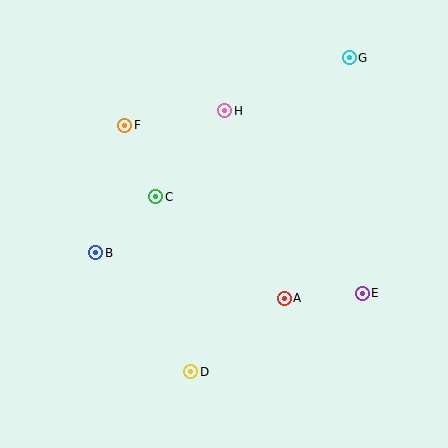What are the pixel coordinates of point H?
Point H is at (225, 111).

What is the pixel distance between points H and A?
The distance between H and A is 197 pixels.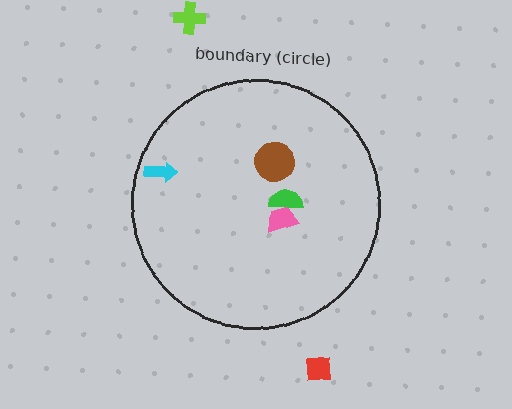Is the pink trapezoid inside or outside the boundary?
Inside.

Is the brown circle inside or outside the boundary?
Inside.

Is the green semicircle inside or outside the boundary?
Inside.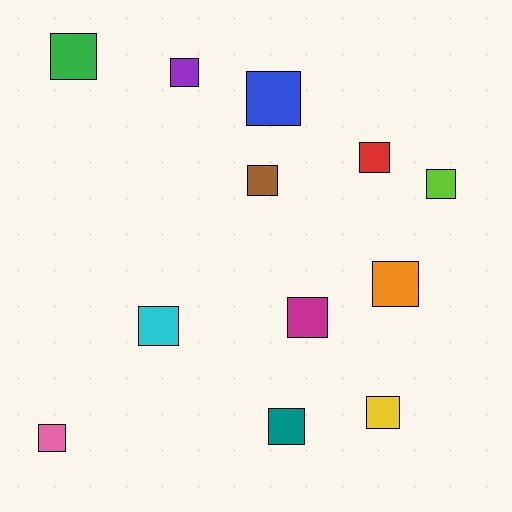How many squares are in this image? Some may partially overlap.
There are 12 squares.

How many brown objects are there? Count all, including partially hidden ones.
There is 1 brown object.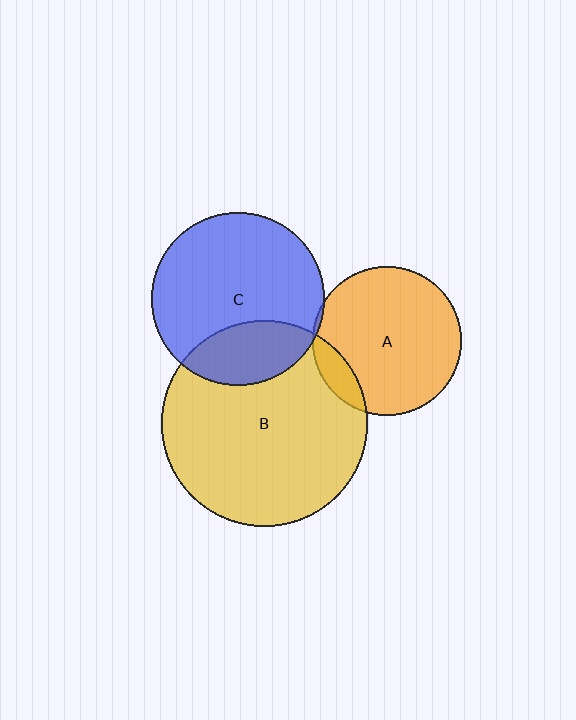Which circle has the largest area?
Circle B (yellow).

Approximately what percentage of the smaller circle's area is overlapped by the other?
Approximately 25%.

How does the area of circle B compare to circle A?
Approximately 1.9 times.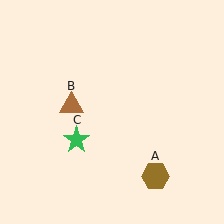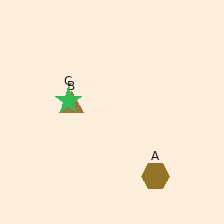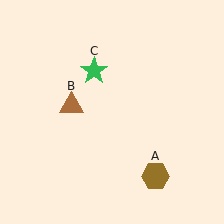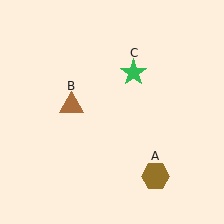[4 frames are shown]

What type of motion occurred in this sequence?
The green star (object C) rotated clockwise around the center of the scene.